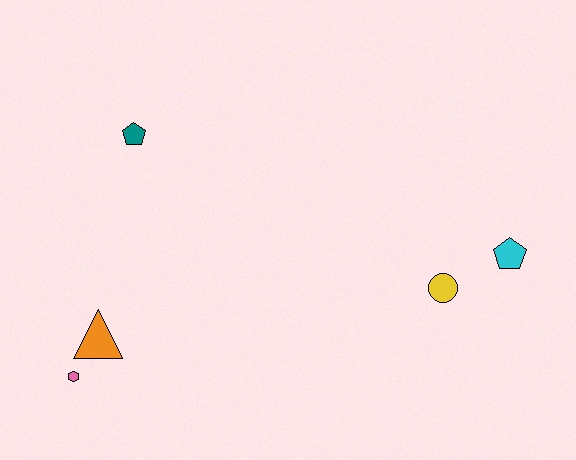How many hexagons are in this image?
There is 1 hexagon.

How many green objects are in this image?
There are no green objects.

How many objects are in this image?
There are 5 objects.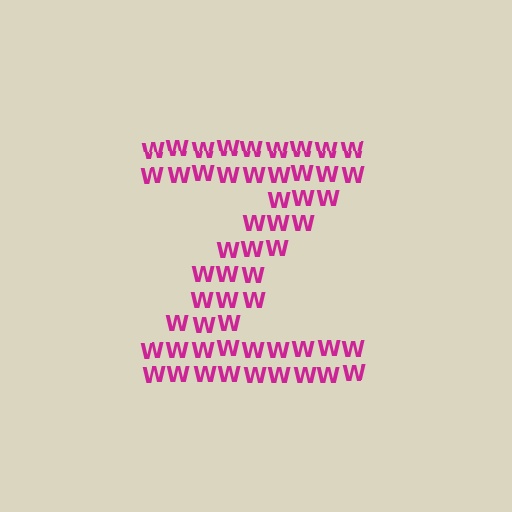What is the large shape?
The large shape is the letter Z.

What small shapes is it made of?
It is made of small letter W's.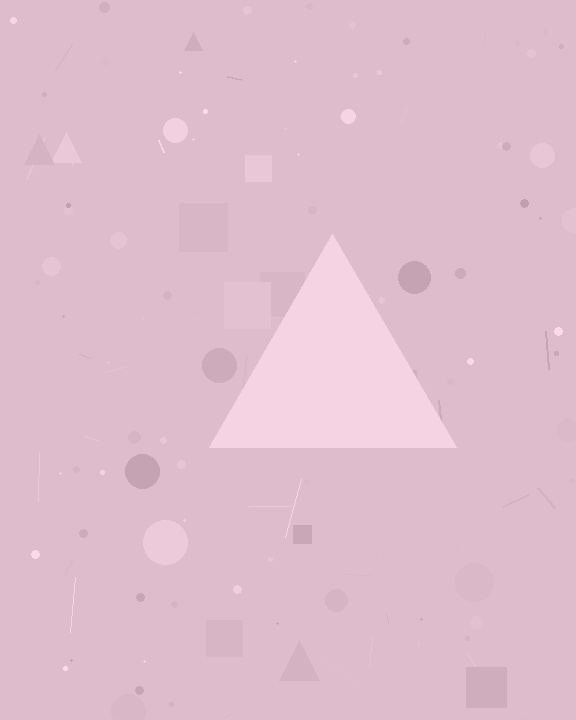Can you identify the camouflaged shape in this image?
The camouflaged shape is a triangle.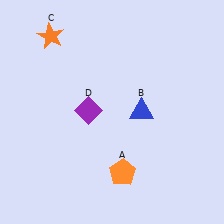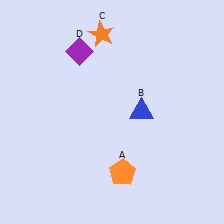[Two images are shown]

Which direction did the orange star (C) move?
The orange star (C) moved right.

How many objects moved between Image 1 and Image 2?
2 objects moved between the two images.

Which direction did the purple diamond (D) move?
The purple diamond (D) moved up.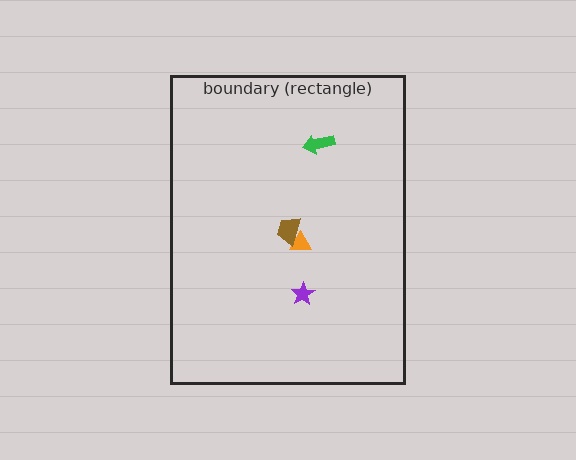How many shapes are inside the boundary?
4 inside, 0 outside.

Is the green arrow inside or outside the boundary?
Inside.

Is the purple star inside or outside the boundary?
Inside.